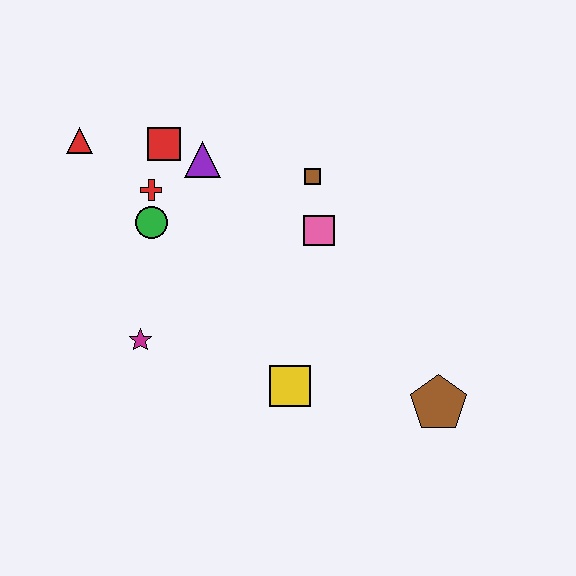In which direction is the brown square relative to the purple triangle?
The brown square is to the right of the purple triangle.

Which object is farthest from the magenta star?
The brown pentagon is farthest from the magenta star.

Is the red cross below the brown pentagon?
No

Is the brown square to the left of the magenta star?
No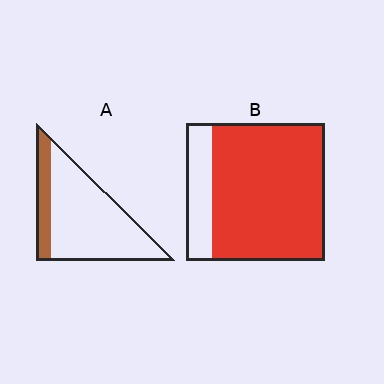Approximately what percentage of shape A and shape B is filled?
A is approximately 20% and B is approximately 80%.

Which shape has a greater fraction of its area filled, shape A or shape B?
Shape B.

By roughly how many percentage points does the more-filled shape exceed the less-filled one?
By roughly 60 percentage points (B over A).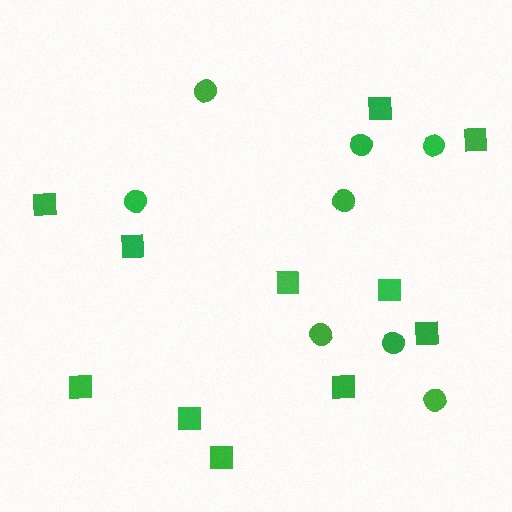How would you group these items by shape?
There are 2 groups: one group of circles (8) and one group of squares (11).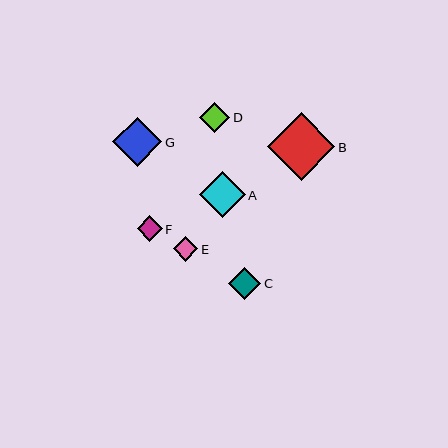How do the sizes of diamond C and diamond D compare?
Diamond C and diamond D are approximately the same size.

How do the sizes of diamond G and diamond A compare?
Diamond G and diamond A are approximately the same size.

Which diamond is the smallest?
Diamond E is the smallest with a size of approximately 24 pixels.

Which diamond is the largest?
Diamond B is the largest with a size of approximately 68 pixels.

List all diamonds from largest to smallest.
From largest to smallest: B, G, A, C, D, F, E.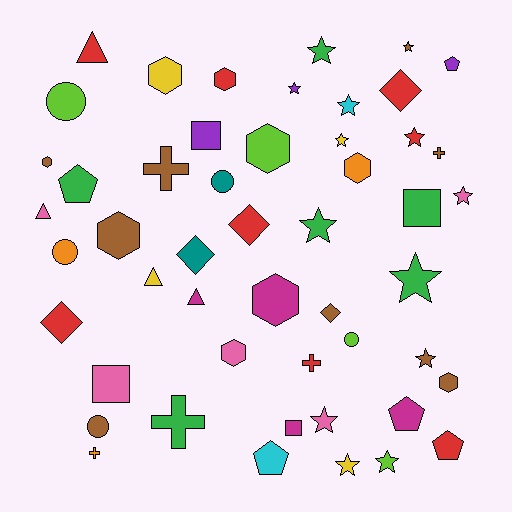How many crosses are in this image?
There are 5 crosses.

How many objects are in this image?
There are 50 objects.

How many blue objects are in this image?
There are no blue objects.